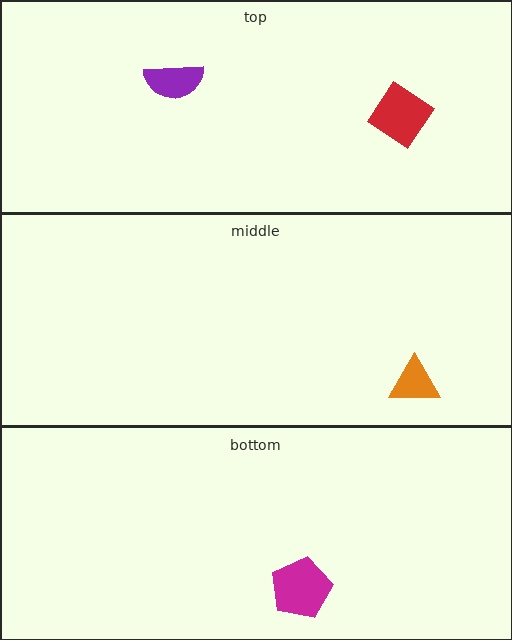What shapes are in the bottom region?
The magenta pentagon.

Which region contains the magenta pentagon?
The bottom region.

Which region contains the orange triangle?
The middle region.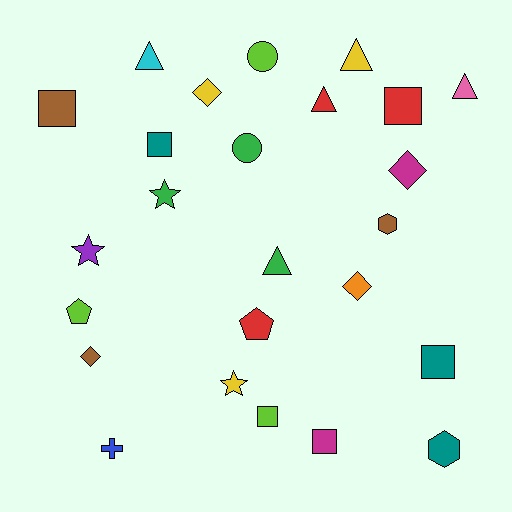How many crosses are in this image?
There is 1 cross.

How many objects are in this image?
There are 25 objects.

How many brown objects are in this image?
There are 3 brown objects.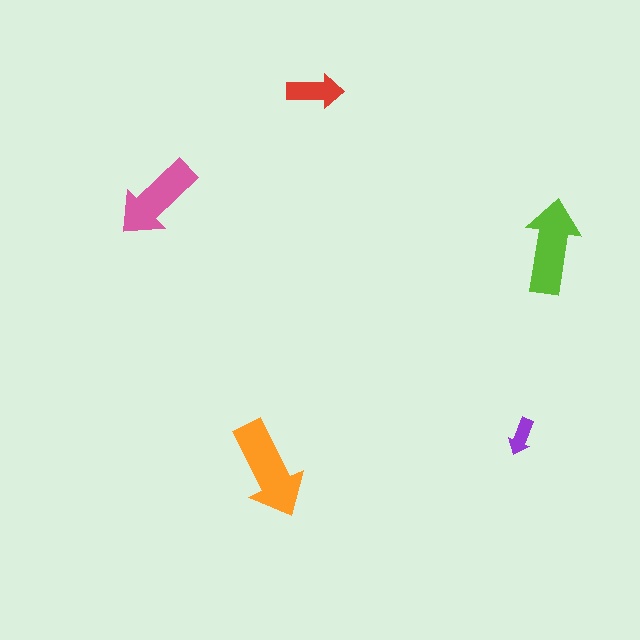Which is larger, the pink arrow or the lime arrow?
The lime one.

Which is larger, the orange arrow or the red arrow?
The orange one.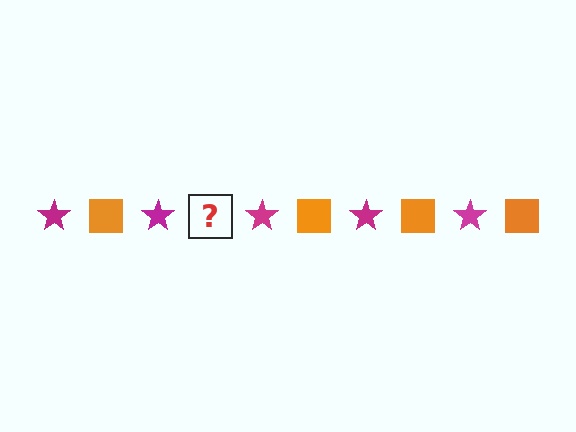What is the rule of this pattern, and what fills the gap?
The rule is that the pattern alternates between magenta star and orange square. The gap should be filled with an orange square.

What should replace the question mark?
The question mark should be replaced with an orange square.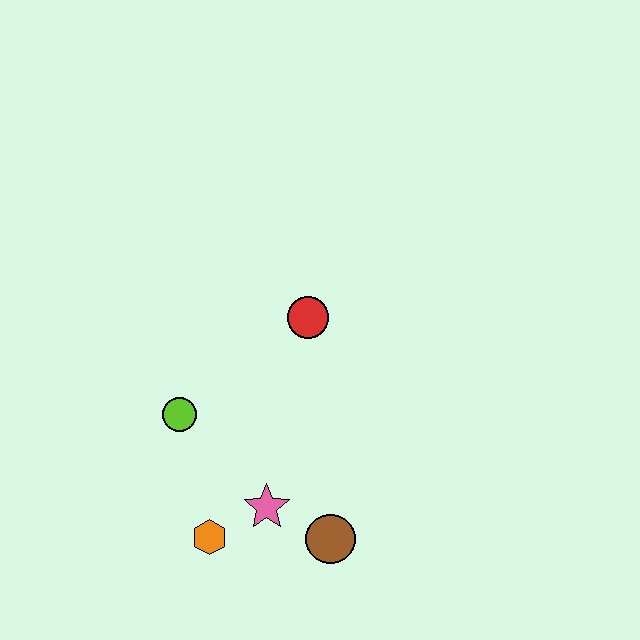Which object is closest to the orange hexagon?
The pink star is closest to the orange hexagon.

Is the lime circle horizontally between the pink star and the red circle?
No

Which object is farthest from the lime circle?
The brown circle is farthest from the lime circle.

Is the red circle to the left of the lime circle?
No